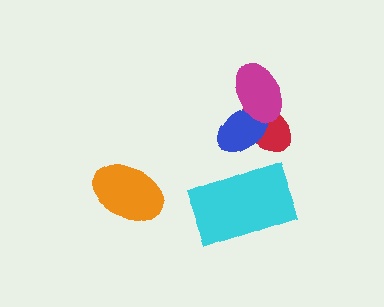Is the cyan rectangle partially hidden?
No, no other shape covers it.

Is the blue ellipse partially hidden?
Yes, it is partially covered by another shape.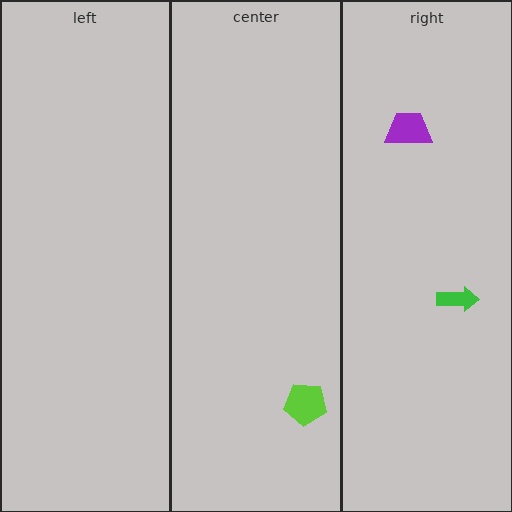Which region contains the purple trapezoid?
The right region.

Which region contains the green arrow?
The right region.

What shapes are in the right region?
The green arrow, the purple trapezoid.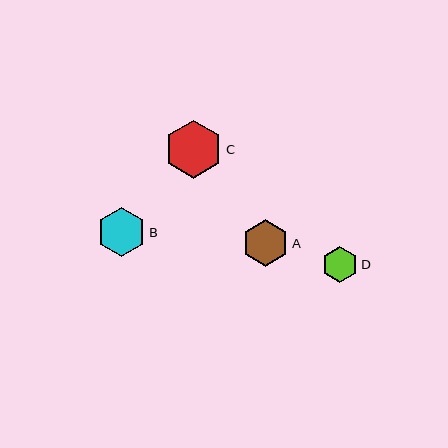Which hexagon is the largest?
Hexagon C is the largest with a size of approximately 58 pixels.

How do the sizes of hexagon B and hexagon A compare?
Hexagon B and hexagon A are approximately the same size.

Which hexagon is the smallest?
Hexagon D is the smallest with a size of approximately 36 pixels.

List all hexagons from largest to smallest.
From largest to smallest: C, B, A, D.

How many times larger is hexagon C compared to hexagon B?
Hexagon C is approximately 1.2 times the size of hexagon B.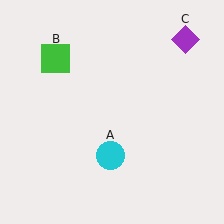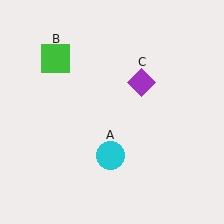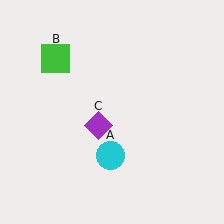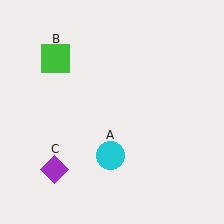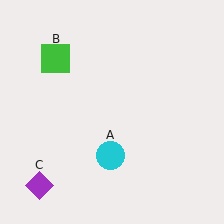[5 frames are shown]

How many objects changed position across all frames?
1 object changed position: purple diamond (object C).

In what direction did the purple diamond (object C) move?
The purple diamond (object C) moved down and to the left.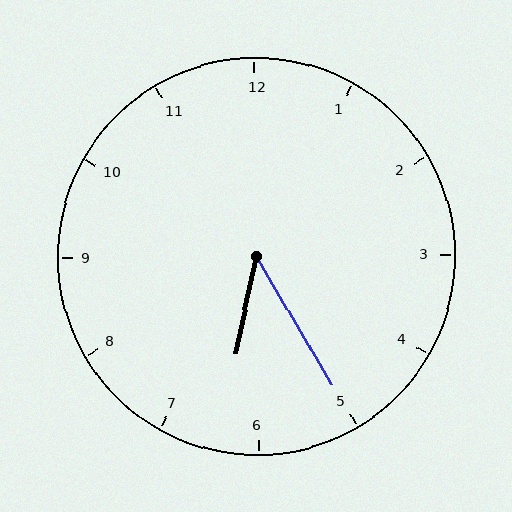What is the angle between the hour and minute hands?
Approximately 42 degrees.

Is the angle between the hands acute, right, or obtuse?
It is acute.